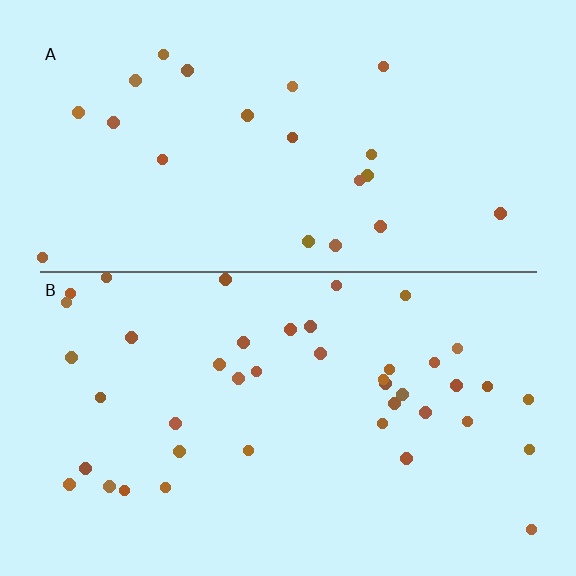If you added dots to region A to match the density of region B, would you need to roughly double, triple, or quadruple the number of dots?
Approximately double.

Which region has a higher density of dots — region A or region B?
B (the bottom).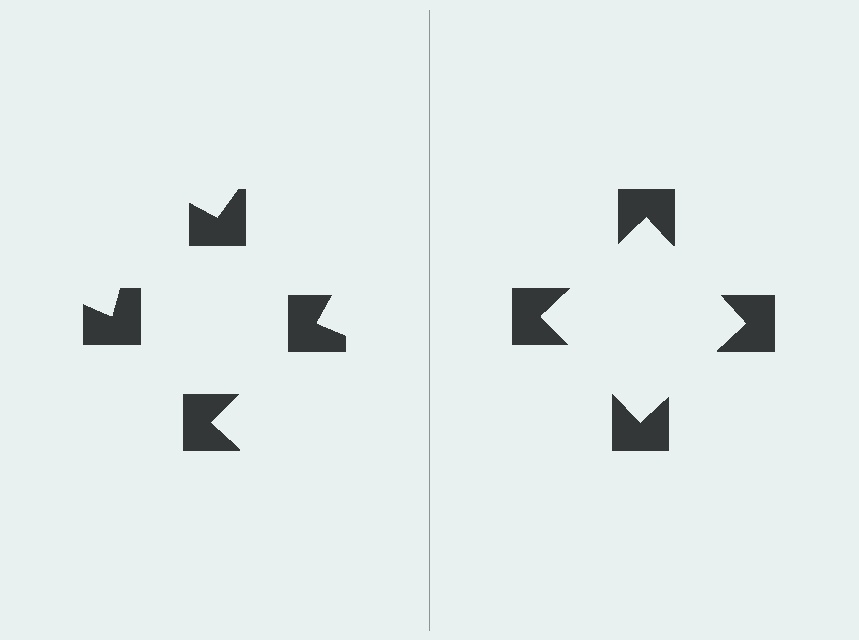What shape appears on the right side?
An illusory square.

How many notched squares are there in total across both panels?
8 — 4 on each side.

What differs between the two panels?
The notched squares are positioned identically on both sides; only the wedge orientations differ. On the right they align to a square; on the left they are misaligned.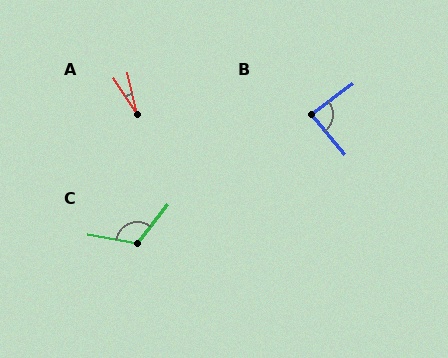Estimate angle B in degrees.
Approximately 87 degrees.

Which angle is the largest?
C, at approximately 117 degrees.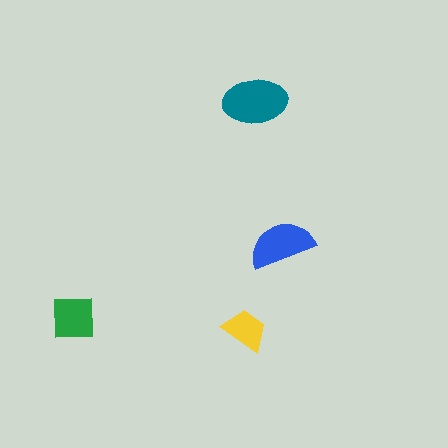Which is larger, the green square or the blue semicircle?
The blue semicircle.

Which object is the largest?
The teal ellipse.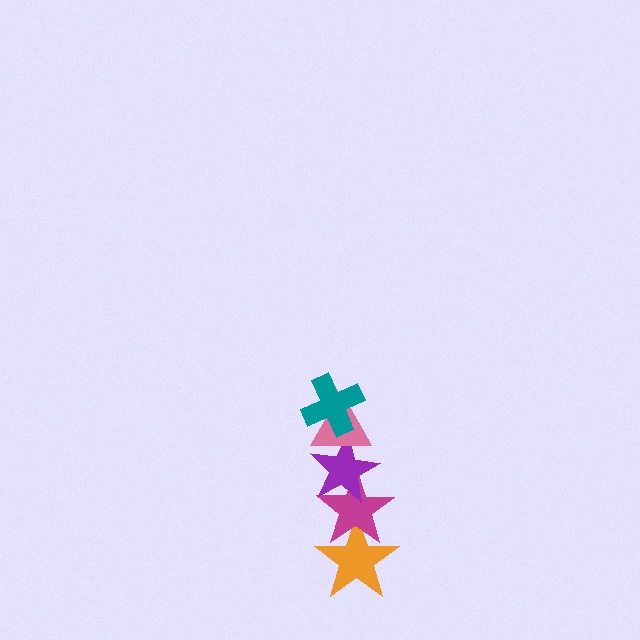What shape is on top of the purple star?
The pink triangle is on top of the purple star.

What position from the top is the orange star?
The orange star is 5th from the top.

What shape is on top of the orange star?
The magenta star is on top of the orange star.